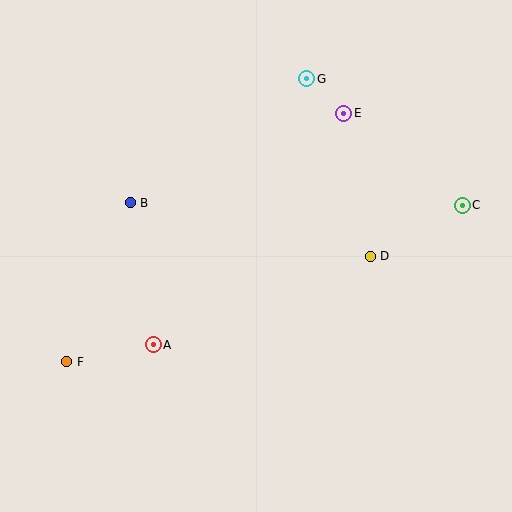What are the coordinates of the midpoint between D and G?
The midpoint between D and G is at (338, 167).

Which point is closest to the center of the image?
Point D at (370, 256) is closest to the center.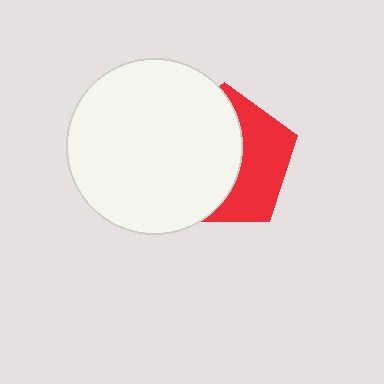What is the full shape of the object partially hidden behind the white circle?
The partially hidden object is a red pentagon.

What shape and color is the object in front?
The object in front is a white circle.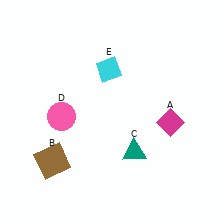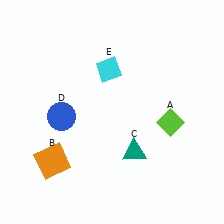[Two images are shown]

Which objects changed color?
A changed from magenta to lime. B changed from brown to orange. D changed from pink to blue.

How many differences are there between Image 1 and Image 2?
There are 3 differences between the two images.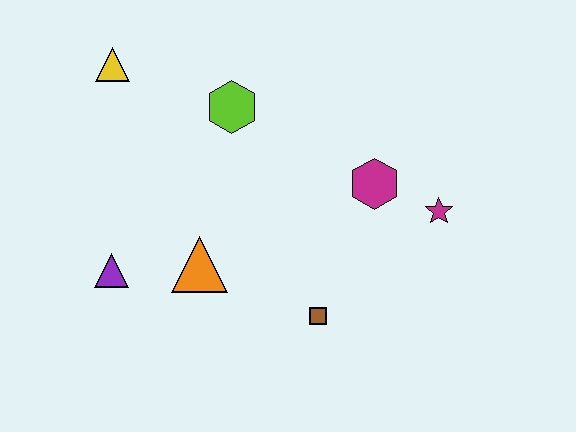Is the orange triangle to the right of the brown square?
No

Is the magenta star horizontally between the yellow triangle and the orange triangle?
No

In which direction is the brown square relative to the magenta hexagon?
The brown square is below the magenta hexagon.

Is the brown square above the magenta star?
No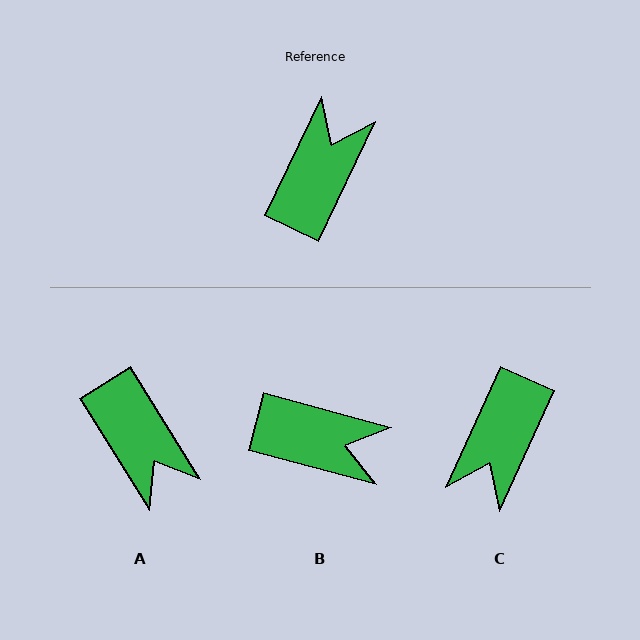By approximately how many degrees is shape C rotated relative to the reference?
Approximately 179 degrees clockwise.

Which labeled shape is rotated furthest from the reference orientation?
C, about 179 degrees away.